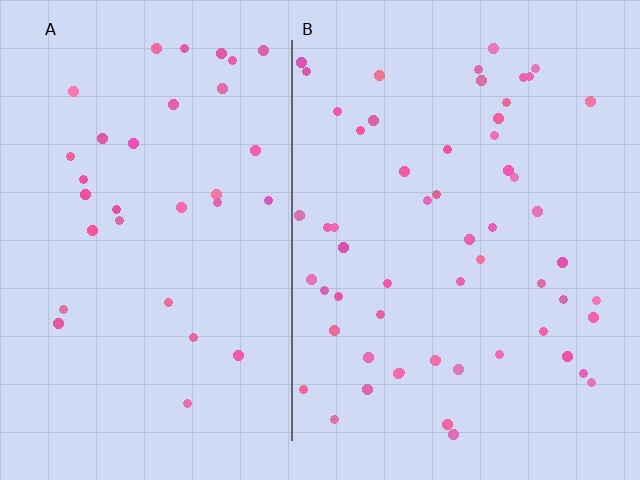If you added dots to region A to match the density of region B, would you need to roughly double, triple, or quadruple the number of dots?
Approximately double.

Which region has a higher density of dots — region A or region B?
B (the right).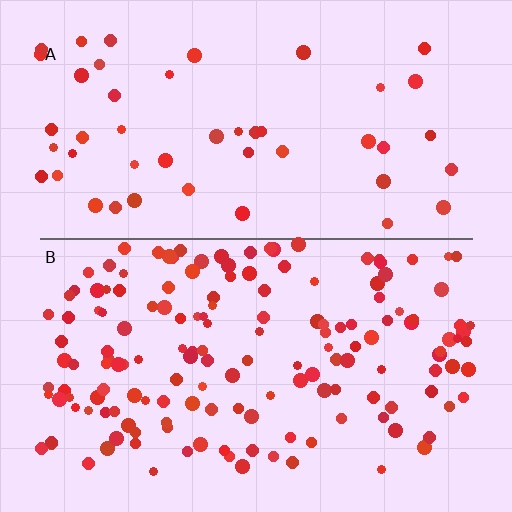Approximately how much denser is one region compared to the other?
Approximately 3.3× — region B over region A.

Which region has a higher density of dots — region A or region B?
B (the bottom).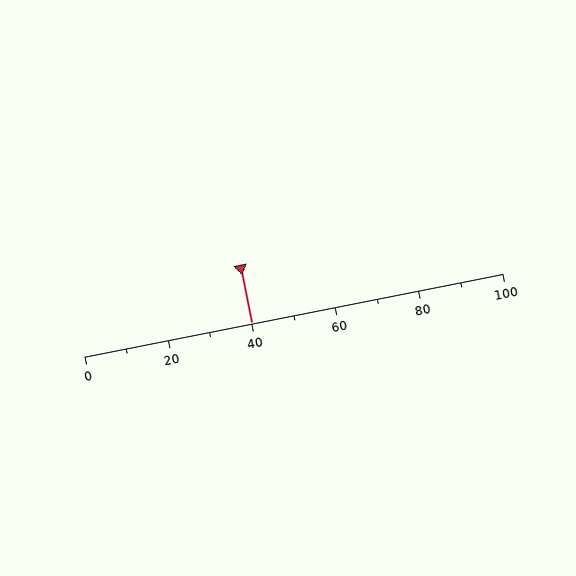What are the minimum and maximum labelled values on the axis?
The axis runs from 0 to 100.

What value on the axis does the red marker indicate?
The marker indicates approximately 40.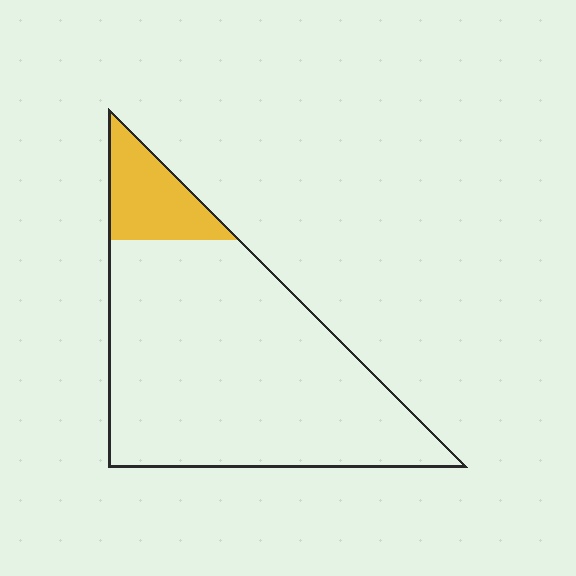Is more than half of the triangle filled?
No.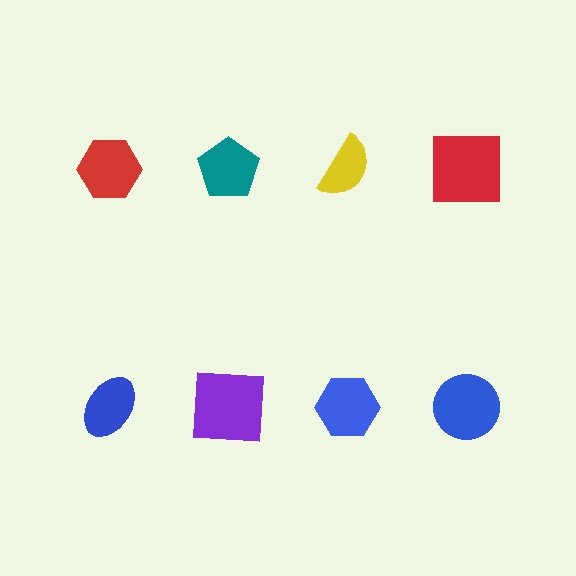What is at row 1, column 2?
A teal pentagon.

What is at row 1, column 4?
A red square.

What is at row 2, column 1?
A blue ellipse.